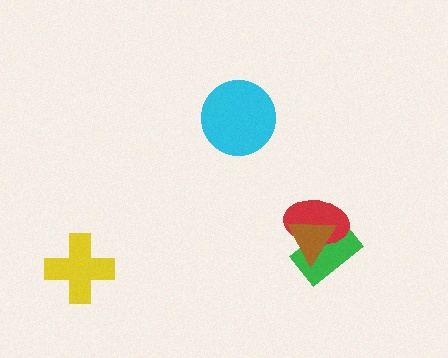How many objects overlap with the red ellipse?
2 objects overlap with the red ellipse.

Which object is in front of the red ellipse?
The brown triangle is in front of the red ellipse.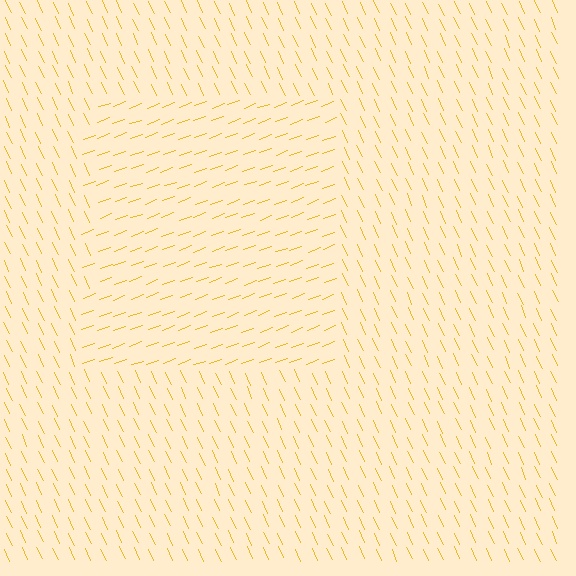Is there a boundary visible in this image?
Yes, there is a texture boundary formed by a change in line orientation.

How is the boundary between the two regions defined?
The boundary is defined purely by a change in line orientation (approximately 85 degrees difference). All lines are the same color and thickness.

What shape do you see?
I see a rectangle.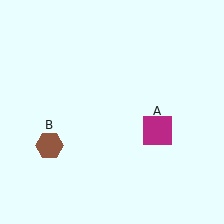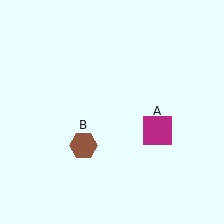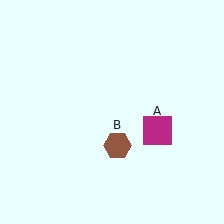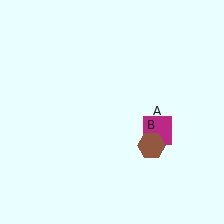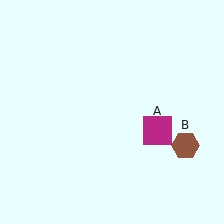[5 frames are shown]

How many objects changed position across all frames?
1 object changed position: brown hexagon (object B).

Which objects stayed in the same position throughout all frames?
Magenta square (object A) remained stationary.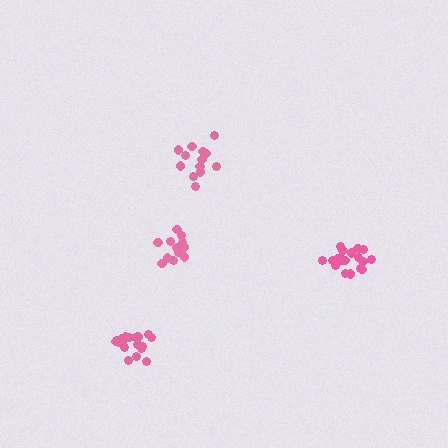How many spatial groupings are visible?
There are 4 spatial groupings.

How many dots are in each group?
Group 1: 14 dots, Group 2: 19 dots, Group 3: 14 dots, Group 4: 20 dots (67 total).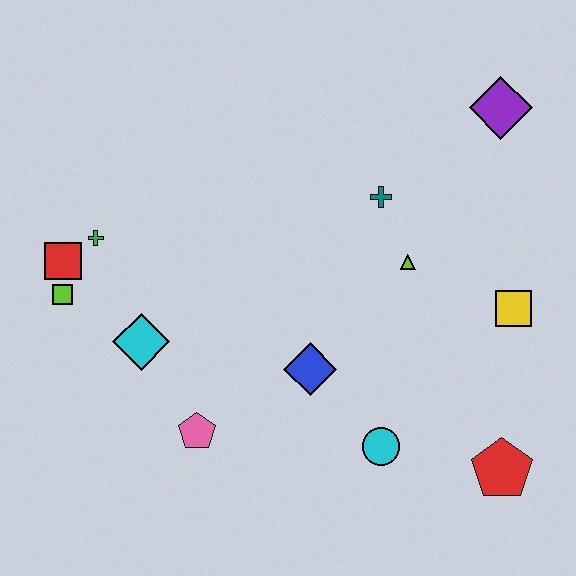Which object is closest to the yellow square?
The lime triangle is closest to the yellow square.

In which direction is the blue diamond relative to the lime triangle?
The blue diamond is below the lime triangle.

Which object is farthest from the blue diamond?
The purple diamond is farthest from the blue diamond.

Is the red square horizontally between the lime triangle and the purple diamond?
No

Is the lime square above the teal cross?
No